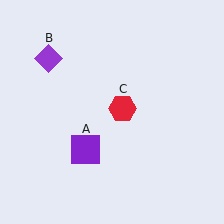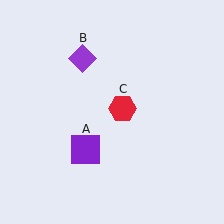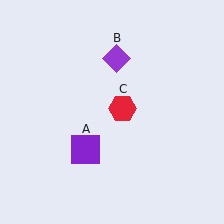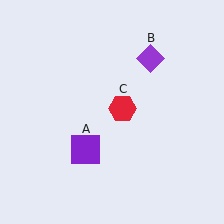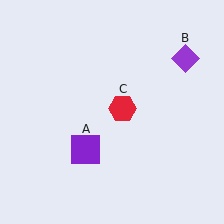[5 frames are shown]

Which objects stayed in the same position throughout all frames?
Purple square (object A) and red hexagon (object C) remained stationary.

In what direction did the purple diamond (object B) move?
The purple diamond (object B) moved right.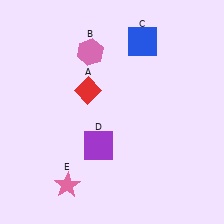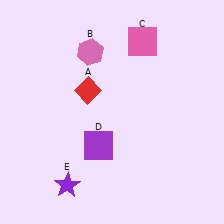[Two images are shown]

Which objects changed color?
C changed from blue to pink. E changed from pink to purple.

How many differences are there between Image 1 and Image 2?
There are 2 differences between the two images.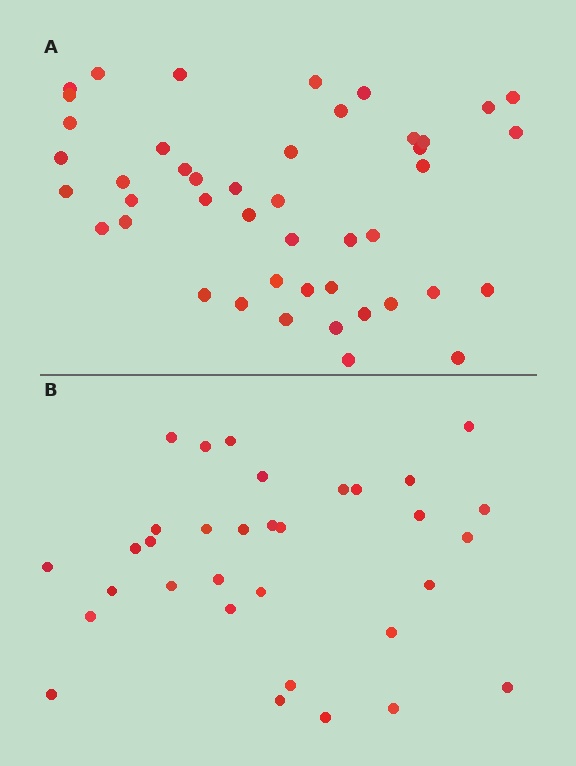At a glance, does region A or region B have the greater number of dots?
Region A (the top region) has more dots.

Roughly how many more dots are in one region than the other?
Region A has roughly 12 or so more dots than region B.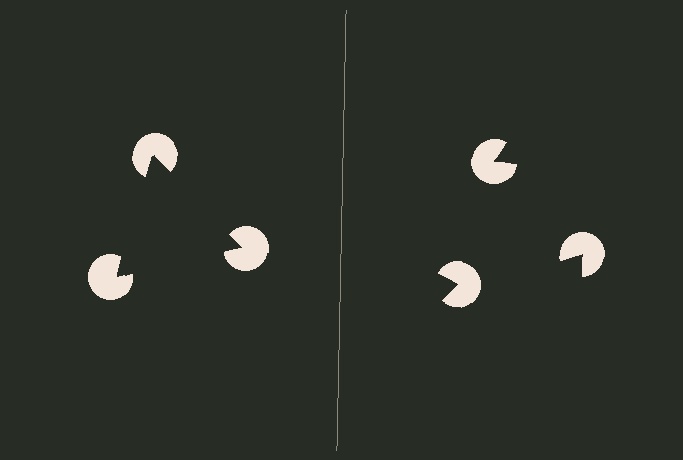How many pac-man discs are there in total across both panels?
6 — 3 on each side.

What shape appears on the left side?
An illusory triangle.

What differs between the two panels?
The pac-man discs are positioned identically on both sides; only the wedge orientations differ. On the left they align to a triangle; on the right they are misaligned.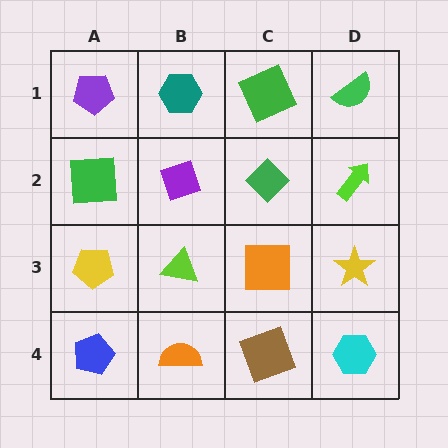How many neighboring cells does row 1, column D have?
2.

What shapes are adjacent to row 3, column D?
A lime arrow (row 2, column D), a cyan hexagon (row 4, column D), an orange square (row 3, column C).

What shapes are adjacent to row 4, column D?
A yellow star (row 3, column D), a brown square (row 4, column C).